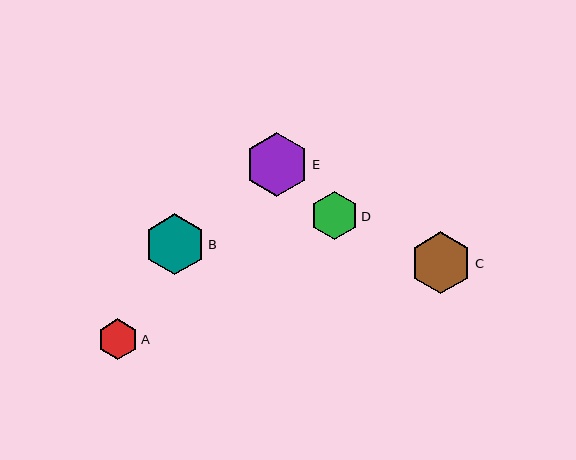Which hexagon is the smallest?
Hexagon A is the smallest with a size of approximately 41 pixels.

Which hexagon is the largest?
Hexagon E is the largest with a size of approximately 64 pixels.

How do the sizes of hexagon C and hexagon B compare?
Hexagon C and hexagon B are approximately the same size.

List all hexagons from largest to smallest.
From largest to smallest: E, C, B, D, A.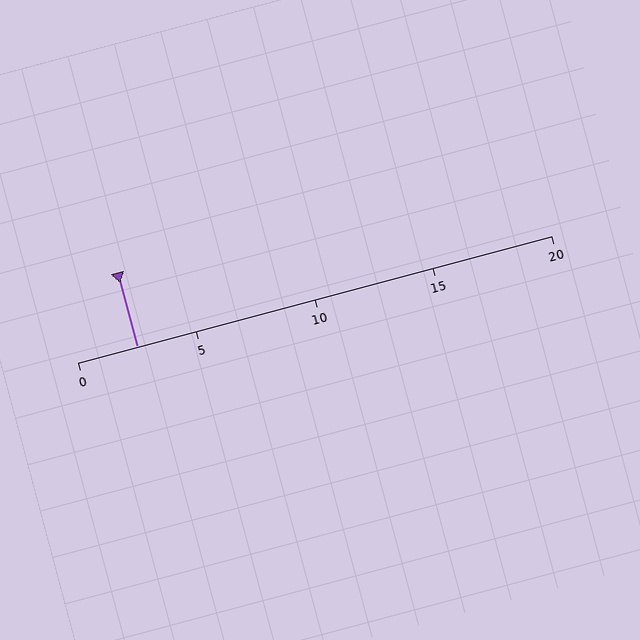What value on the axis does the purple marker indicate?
The marker indicates approximately 2.5.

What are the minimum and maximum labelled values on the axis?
The axis runs from 0 to 20.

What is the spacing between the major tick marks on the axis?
The major ticks are spaced 5 apart.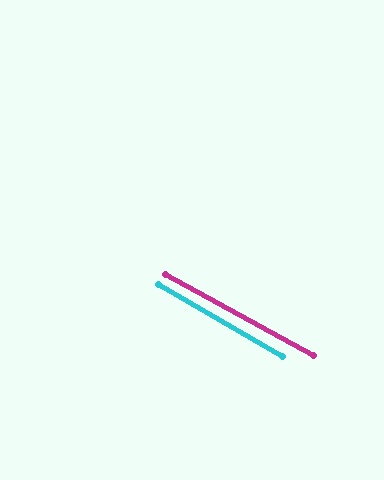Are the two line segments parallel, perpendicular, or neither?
Parallel — their directions differ by only 1.2°.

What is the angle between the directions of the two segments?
Approximately 1 degree.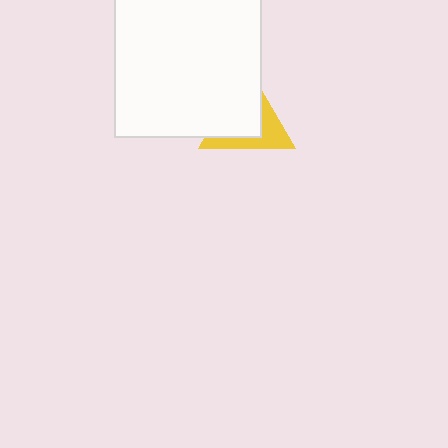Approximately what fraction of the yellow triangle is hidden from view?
Roughly 58% of the yellow triangle is hidden behind the white square.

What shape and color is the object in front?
The object in front is a white square.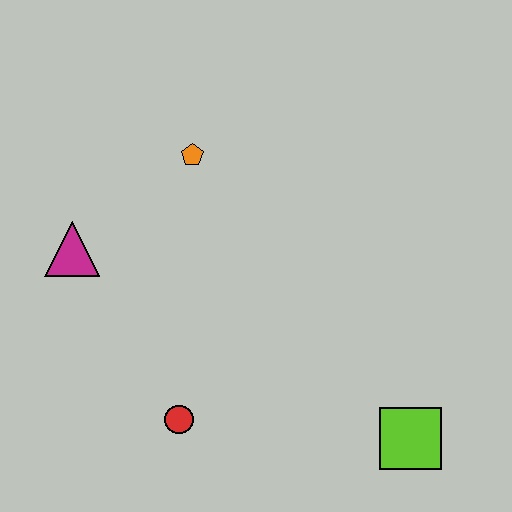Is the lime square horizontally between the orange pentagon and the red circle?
No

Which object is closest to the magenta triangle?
The orange pentagon is closest to the magenta triangle.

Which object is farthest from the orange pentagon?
The lime square is farthest from the orange pentagon.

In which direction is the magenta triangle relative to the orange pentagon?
The magenta triangle is to the left of the orange pentagon.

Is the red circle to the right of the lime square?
No